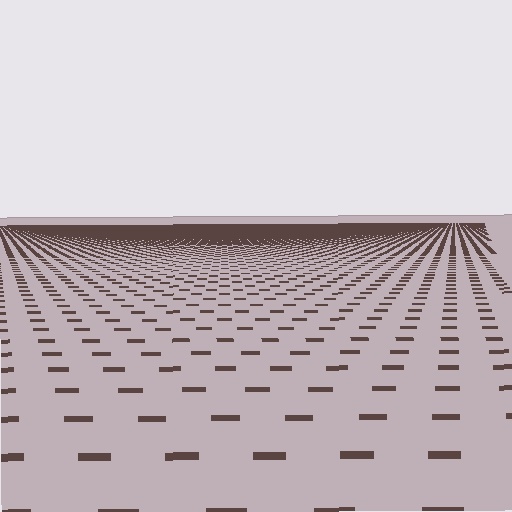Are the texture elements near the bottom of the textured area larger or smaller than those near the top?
Larger. Near the bottom, elements are closer to the viewer and appear at a bigger on-screen size.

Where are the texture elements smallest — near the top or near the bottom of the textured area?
Near the top.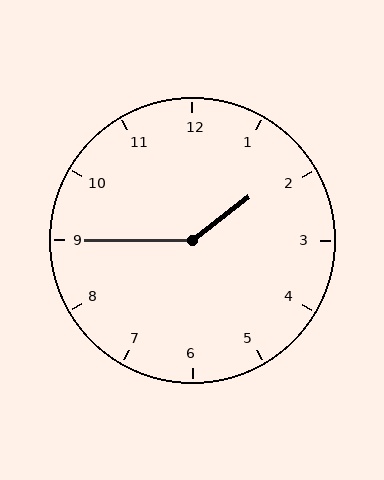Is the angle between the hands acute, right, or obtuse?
It is obtuse.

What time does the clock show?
1:45.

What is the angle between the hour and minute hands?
Approximately 142 degrees.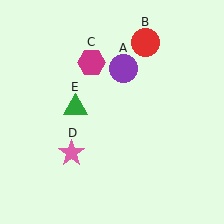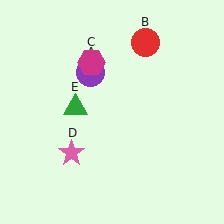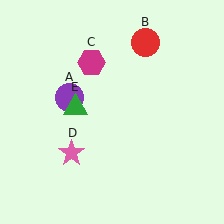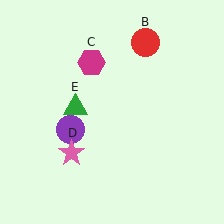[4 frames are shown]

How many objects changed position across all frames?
1 object changed position: purple circle (object A).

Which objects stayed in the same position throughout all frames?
Red circle (object B) and magenta hexagon (object C) and pink star (object D) and green triangle (object E) remained stationary.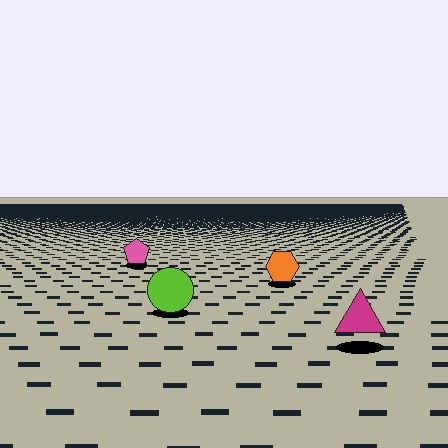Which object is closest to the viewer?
The magenta triangle is closest. The texture marks near it are larger and more spread out.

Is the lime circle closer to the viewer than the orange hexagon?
Yes. The lime circle is closer — you can tell from the texture gradient: the ground texture is coarser near it.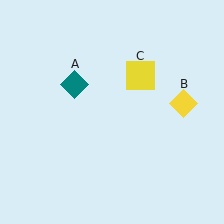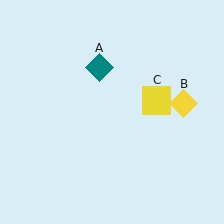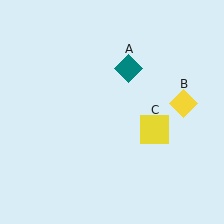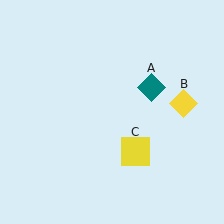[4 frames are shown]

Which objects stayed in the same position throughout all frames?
Yellow diamond (object B) remained stationary.